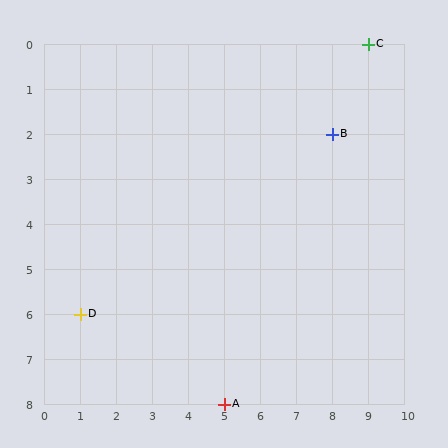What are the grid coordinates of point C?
Point C is at grid coordinates (9, 0).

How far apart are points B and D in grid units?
Points B and D are 7 columns and 4 rows apart (about 8.1 grid units diagonally).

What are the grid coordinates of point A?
Point A is at grid coordinates (5, 8).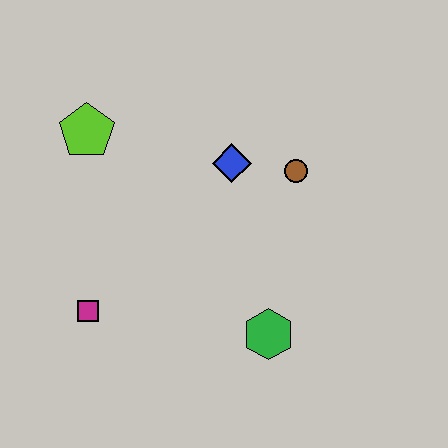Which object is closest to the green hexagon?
The brown circle is closest to the green hexagon.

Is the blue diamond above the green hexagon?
Yes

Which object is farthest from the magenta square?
The brown circle is farthest from the magenta square.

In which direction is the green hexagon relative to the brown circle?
The green hexagon is below the brown circle.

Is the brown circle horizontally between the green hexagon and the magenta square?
No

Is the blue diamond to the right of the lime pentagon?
Yes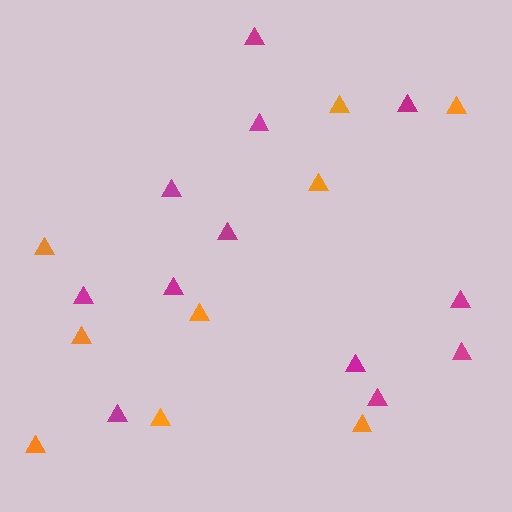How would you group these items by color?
There are 2 groups: one group of orange triangles (9) and one group of magenta triangles (12).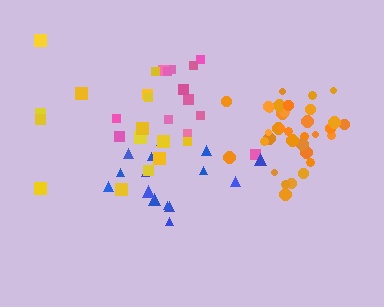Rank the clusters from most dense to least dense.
orange, pink, blue, yellow.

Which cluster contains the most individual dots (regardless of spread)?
Orange (34).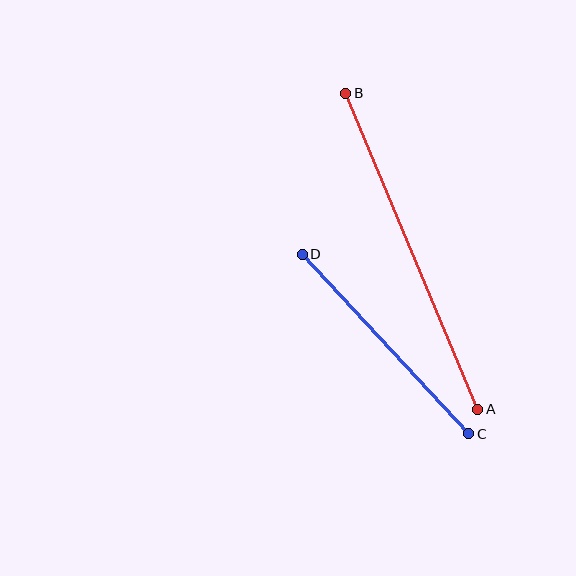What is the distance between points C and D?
The distance is approximately 245 pixels.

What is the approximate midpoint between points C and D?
The midpoint is at approximately (385, 344) pixels.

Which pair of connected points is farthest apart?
Points A and B are farthest apart.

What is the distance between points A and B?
The distance is approximately 342 pixels.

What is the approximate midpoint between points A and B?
The midpoint is at approximately (412, 251) pixels.